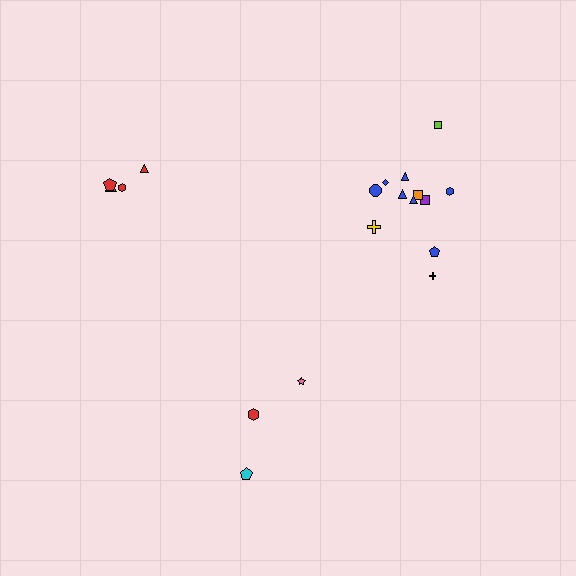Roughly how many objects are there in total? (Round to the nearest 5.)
Roughly 20 objects in total.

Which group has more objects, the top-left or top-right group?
The top-right group.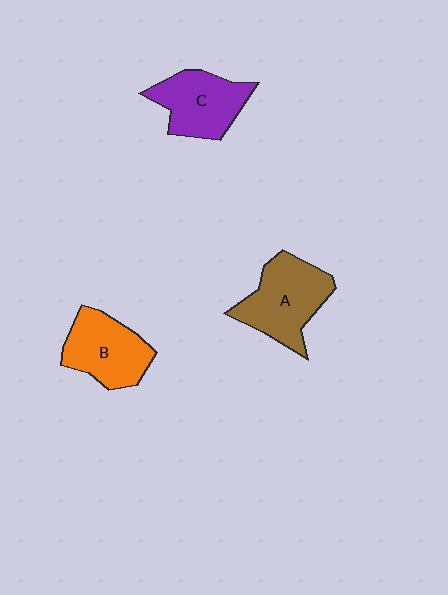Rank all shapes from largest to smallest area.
From largest to smallest: A (brown), B (orange), C (purple).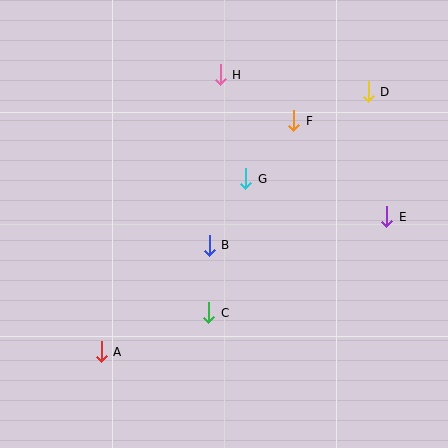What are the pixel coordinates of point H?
Point H is at (220, 75).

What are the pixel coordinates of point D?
Point D is at (368, 92).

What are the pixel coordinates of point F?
Point F is at (294, 121).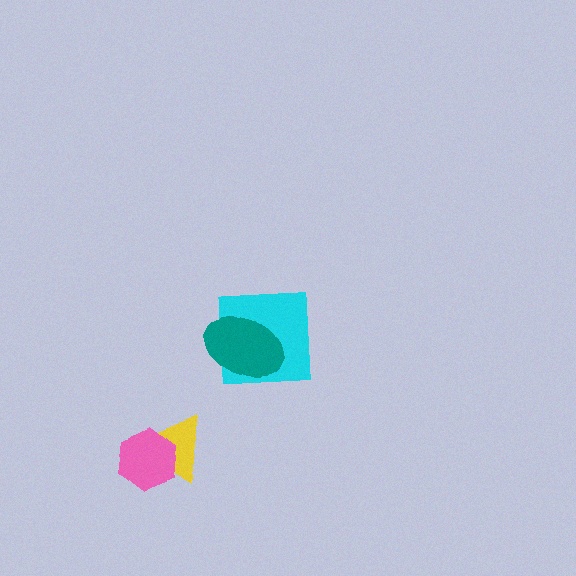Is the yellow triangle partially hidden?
Yes, it is partially covered by another shape.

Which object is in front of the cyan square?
The teal ellipse is in front of the cyan square.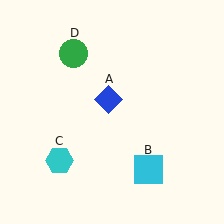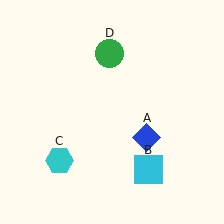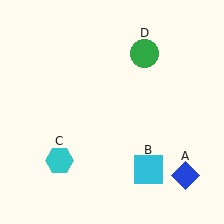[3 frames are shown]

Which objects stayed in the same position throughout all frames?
Cyan square (object B) and cyan hexagon (object C) remained stationary.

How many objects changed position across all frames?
2 objects changed position: blue diamond (object A), green circle (object D).